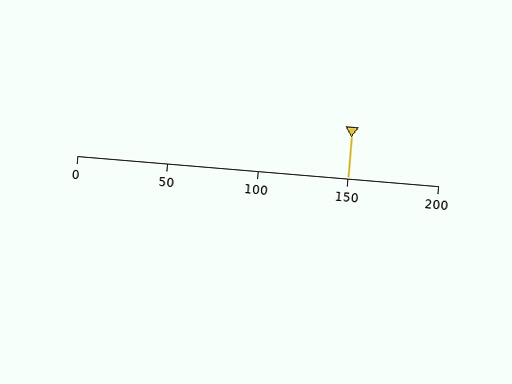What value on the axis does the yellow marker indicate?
The marker indicates approximately 150.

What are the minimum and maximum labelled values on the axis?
The axis runs from 0 to 200.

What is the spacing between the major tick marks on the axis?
The major ticks are spaced 50 apart.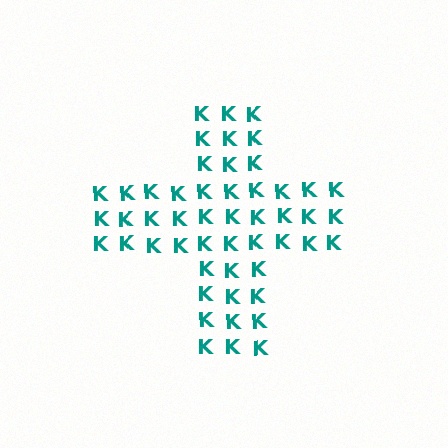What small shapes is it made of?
It is made of small letter K's.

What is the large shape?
The large shape is a cross.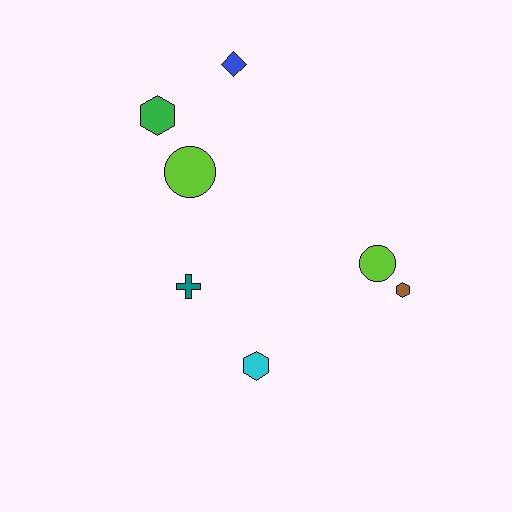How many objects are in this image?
There are 7 objects.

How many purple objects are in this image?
There are no purple objects.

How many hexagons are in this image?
There are 3 hexagons.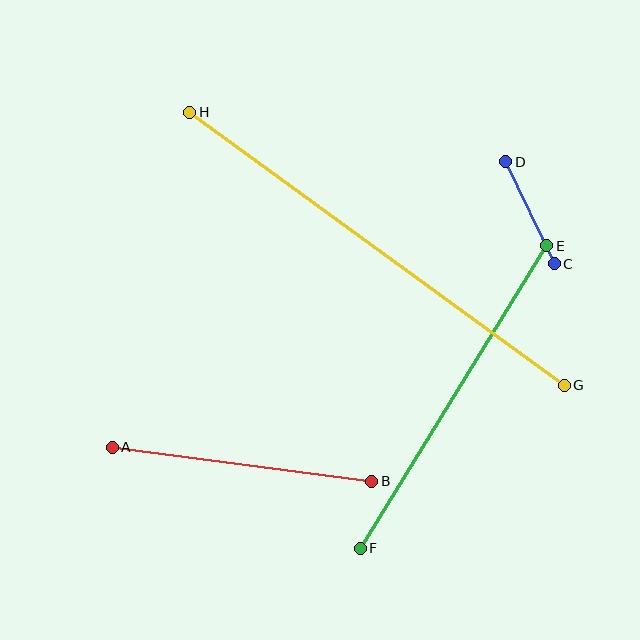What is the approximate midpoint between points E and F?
The midpoint is at approximately (454, 397) pixels.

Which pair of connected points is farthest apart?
Points G and H are farthest apart.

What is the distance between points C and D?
The distance is approximately 113 pixels.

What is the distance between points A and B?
The distance is approximately 262 pixels.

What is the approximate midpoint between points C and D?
The midpoint is at approximately (530, 213) pixels.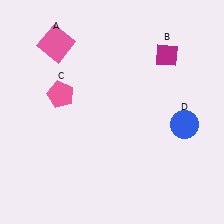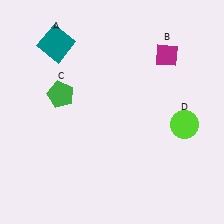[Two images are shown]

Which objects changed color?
A changed from pink to teal. C changed from pink to green. D changed from blue to lime.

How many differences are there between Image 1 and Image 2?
There are 3 differences between the two images.